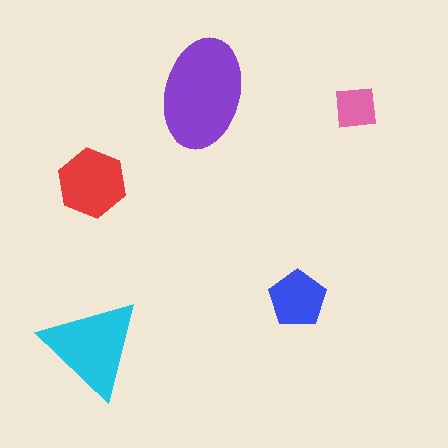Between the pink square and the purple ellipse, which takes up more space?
The purple ellipse.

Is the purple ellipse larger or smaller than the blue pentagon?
Larger.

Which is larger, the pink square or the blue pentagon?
The blue pentagon.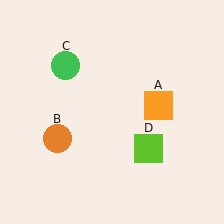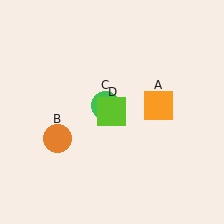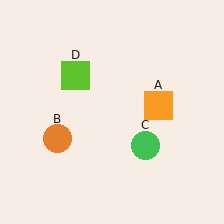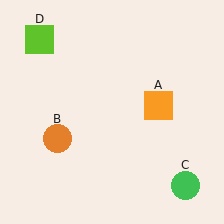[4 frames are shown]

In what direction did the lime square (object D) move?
The lime square (object D) moved up and to the left.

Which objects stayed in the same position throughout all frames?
Orange square (object A) and orange circle (object B) remained stationary.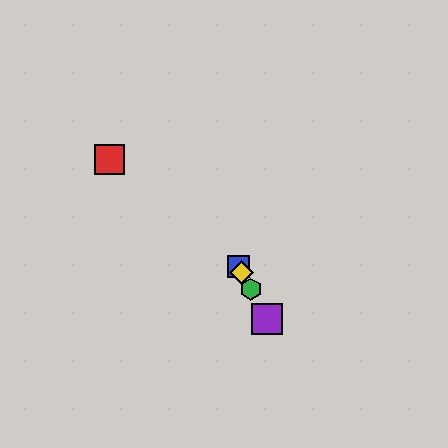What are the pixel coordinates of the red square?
The red square is at (110, 160).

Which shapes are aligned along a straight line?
The blue square, the green hexagon, the yellow diamond, the purple square are aligned along a straight line.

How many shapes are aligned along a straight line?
4 shapes (the blue square, the green hexagon, the yellow diamond, the purple square) are aligned along a straight line.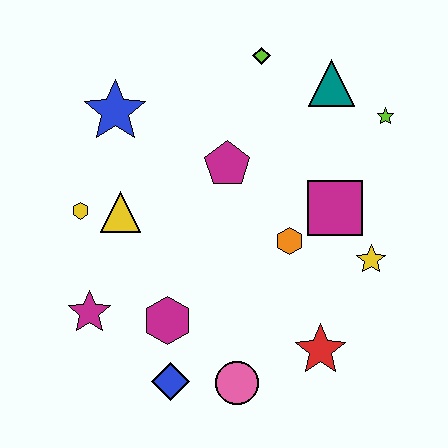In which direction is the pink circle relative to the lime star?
The pink circle is below the lime star.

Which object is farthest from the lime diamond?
The blue diamond is farthest from the lime diamond.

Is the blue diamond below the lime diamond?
Yes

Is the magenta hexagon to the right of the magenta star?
Yes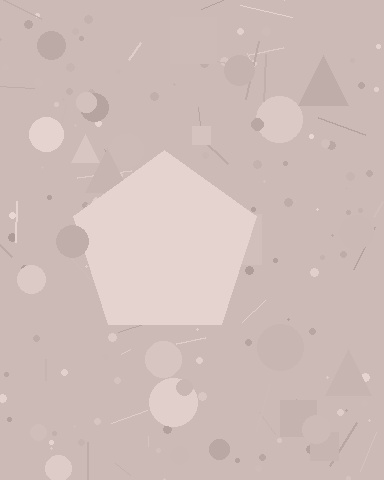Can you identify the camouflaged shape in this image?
The camouflaged shape is a pentagon.